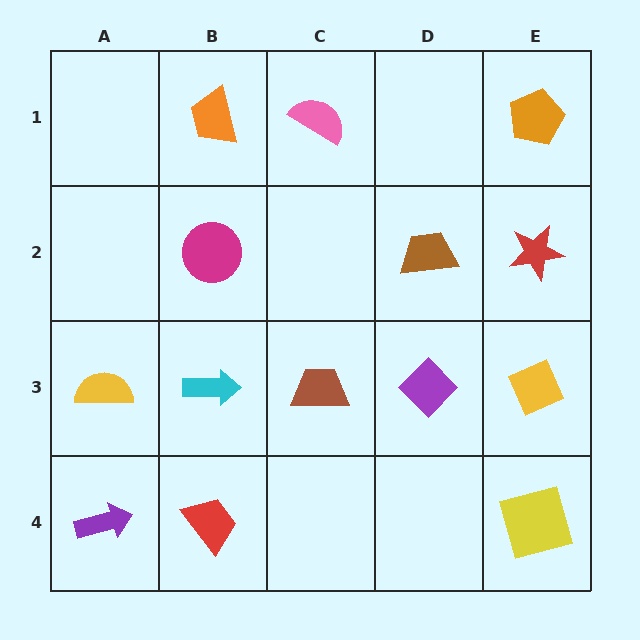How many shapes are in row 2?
3 shapes.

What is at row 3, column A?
A yellow semicircle.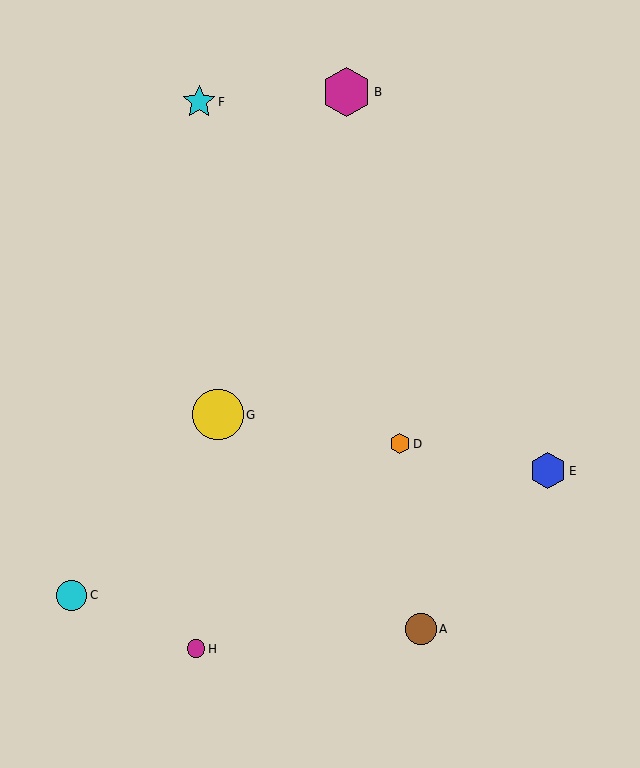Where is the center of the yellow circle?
The center of the yellow circle is at (218, 415).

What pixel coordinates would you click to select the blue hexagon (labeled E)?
Click at (548, 471) to select the blue hexagon E.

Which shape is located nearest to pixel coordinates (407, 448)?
The orange hexagon (labeled D) at (400, 444) is nearest to that location.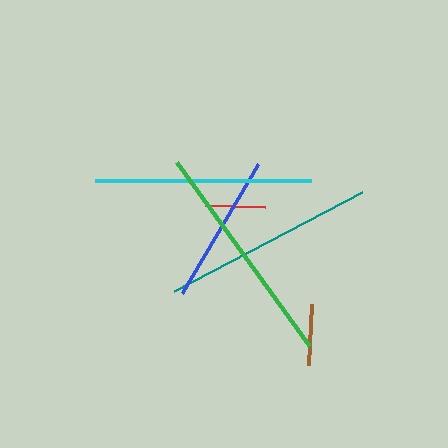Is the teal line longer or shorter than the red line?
The teal line is longer than the red line.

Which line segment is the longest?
The green line is the longest at approximately 227 pixels.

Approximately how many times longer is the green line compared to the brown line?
The green line is approximately 3.7 times the length of the brown line.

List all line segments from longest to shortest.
From longest to shortest: green, cyan, teal, blue, brown, red.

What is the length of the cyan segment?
The cyan segment is approximately 216 pixels long.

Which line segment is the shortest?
The red line is the shortest at approximately 60 pixels.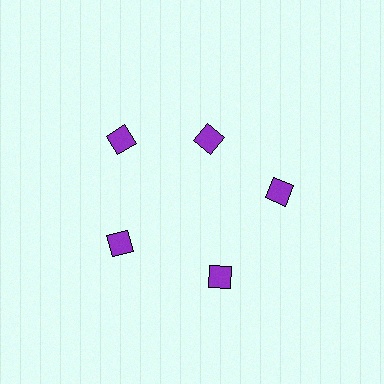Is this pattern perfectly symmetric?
No. The 5 purple diamonds are arranged in a ring, but one element near the 1 o'clock position is pulled inward toward the center, breaking the 5-fold rotational symmetry.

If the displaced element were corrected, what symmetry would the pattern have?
It would have 5-fold rotational symmetry — the pattern would map onto itself every 72 degrees.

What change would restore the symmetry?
The symmetry would be restored by moving it outward, back onto the ring so that all 5 diamonds sit at equal angles and equal distance from the center.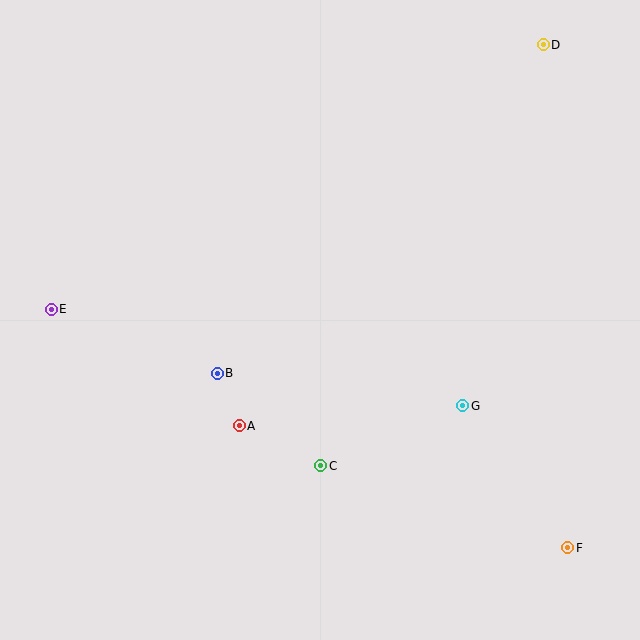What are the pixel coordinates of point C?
Point C is at (321, 466).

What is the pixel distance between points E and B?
The distance between E and B is 178 pixels.